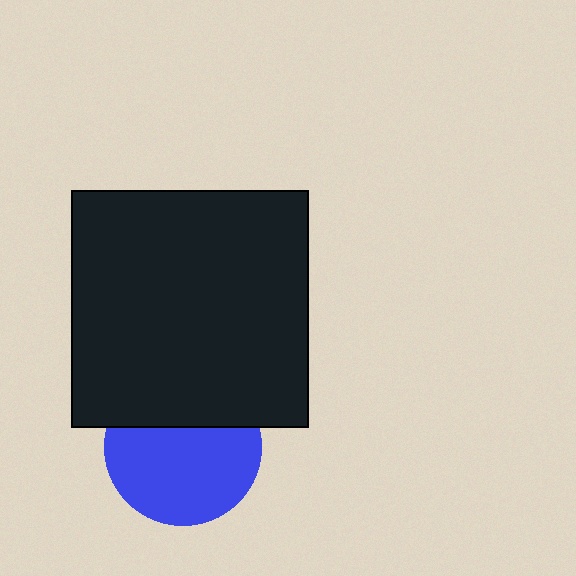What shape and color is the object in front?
The object in front is a black square.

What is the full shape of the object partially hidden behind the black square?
The partially hidden object is a blue circle.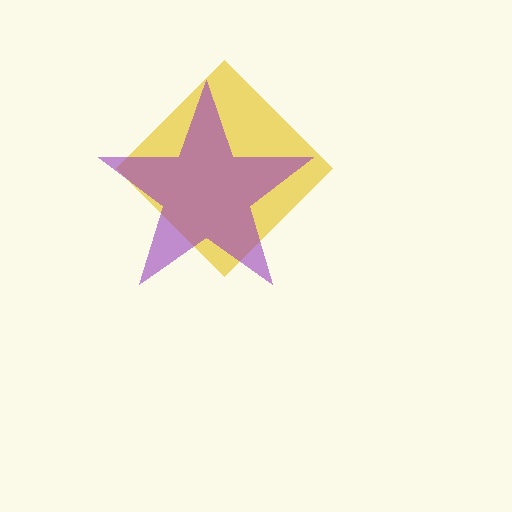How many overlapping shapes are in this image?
There are 2 overlapping shapes in the image.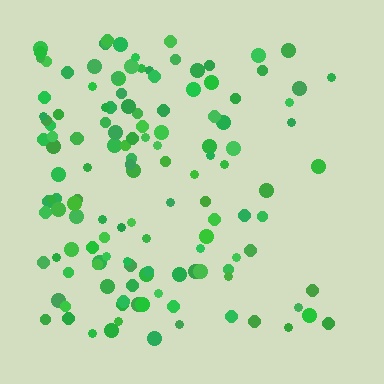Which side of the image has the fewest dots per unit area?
The right.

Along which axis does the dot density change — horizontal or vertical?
Horizontal.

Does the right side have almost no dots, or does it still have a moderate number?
Still a moderate number, just noticeably fewer than the left.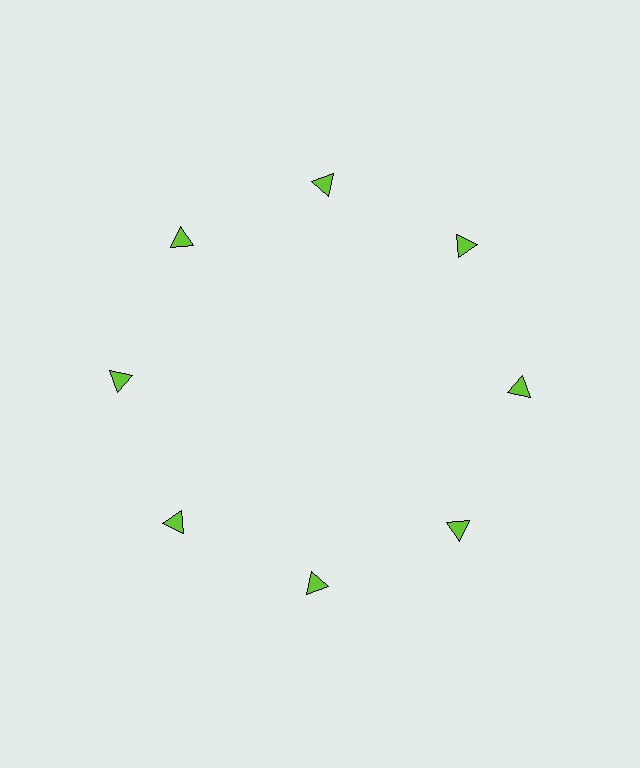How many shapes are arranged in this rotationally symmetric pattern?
There are 8 shapes, arranged in 8 groups of 1.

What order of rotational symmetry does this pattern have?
This pattern has 8-fold rotational symmetry.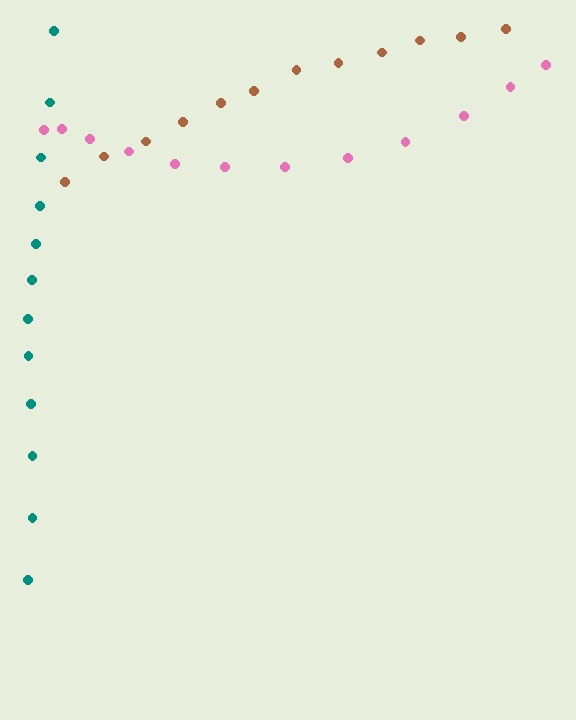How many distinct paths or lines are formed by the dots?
There are 3 distinct paths.